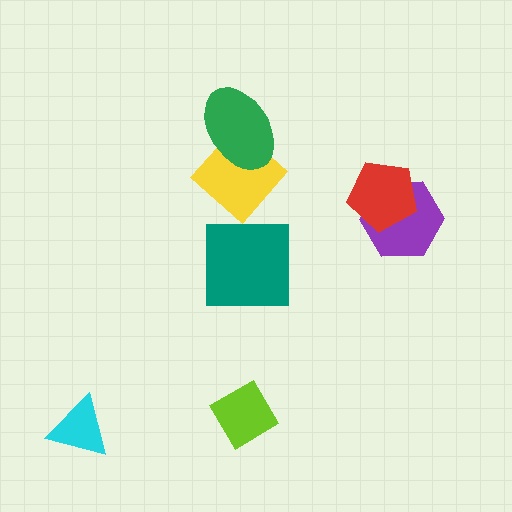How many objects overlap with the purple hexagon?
1 object overlaps with the purple hexagon.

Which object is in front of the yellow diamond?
The green ellipse is in front of the yellow diamond.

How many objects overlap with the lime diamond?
0 objects overlap with the lime diamond.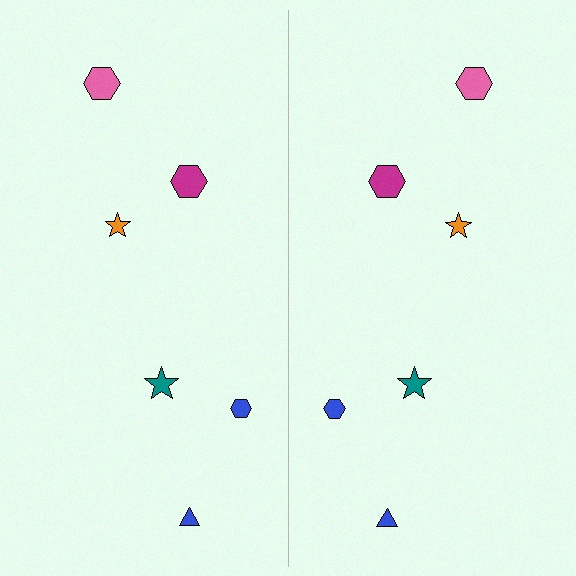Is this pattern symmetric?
Yes, this pattern has bilateral (reflection) symmetry.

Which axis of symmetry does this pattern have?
The pattern has a vertical axis of symmetry running through the center of the image.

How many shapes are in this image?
There are 12 shapes in this image.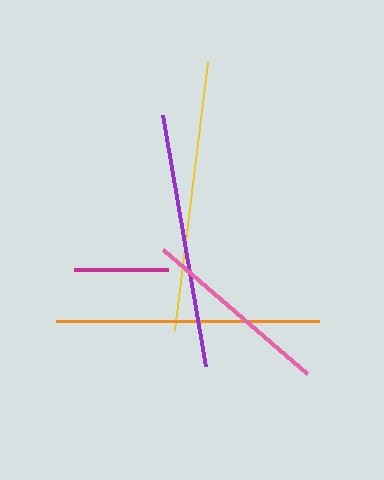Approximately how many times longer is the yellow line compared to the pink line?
The yellow line is approximately 1.4 times the length of the pink line.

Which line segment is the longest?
The yellow line is the longest at approximately 270 pixels.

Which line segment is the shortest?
The magenta line is the shortest at approximately 94 pixels.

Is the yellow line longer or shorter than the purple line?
The yellow line is longer than the purple line.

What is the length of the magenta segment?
The magenta segment is approximately 94 pixels long.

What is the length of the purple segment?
The purple segment is approximately 255 pixels long.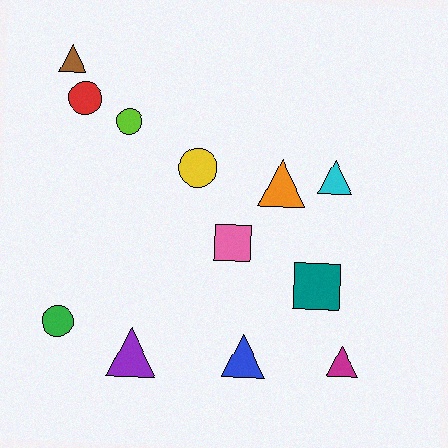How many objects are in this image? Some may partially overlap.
There are 12 objects.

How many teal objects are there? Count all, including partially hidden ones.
There is 1 teal object.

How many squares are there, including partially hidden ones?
There are 2 squares.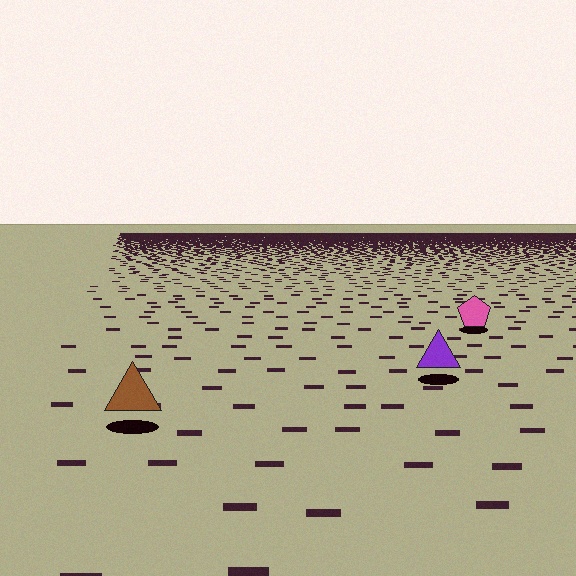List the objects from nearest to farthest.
From nearest to farthest: the brown triangle, the purple triangle, the pink pentagon.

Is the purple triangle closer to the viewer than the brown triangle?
No. The brown triangle is closer — you can tell from the texture gradient: the ground texture is coarser near it.